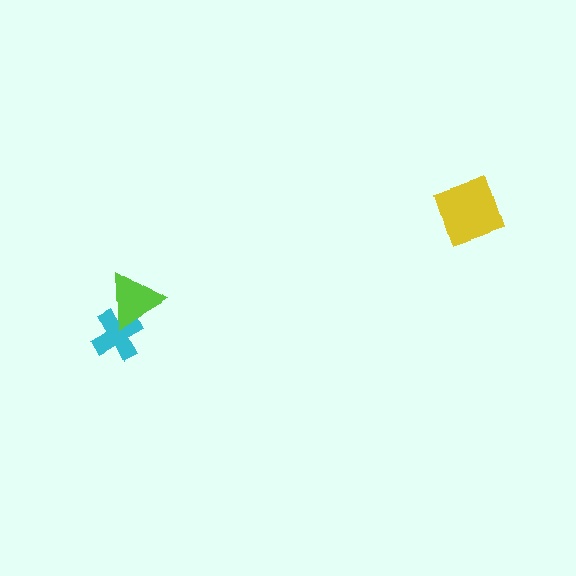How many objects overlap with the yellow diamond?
0 objects overlap with the yellow diamond.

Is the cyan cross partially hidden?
Yes, it is partially covered by another shape.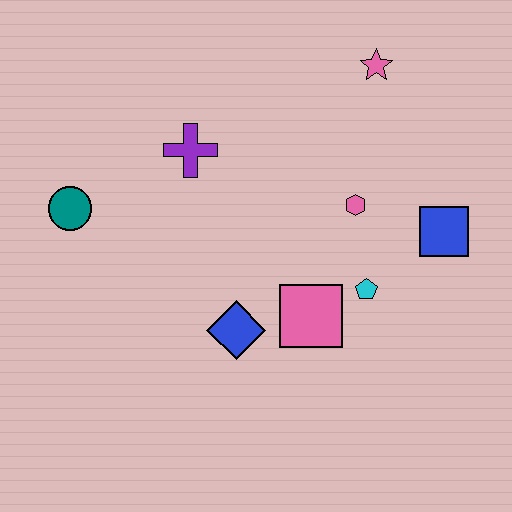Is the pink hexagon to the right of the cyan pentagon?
No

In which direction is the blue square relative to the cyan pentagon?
The blue square is to the right of the cyan pentagon.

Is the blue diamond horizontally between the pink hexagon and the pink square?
No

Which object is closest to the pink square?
The cyan pentagon is closest to the pink square.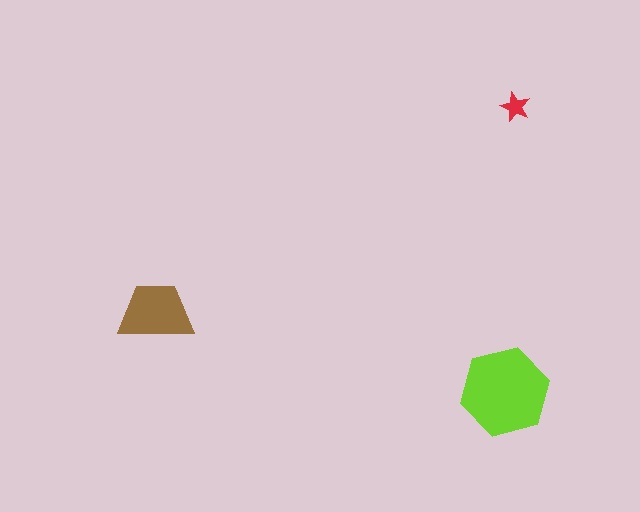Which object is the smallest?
The red star.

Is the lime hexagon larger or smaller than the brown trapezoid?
Larger.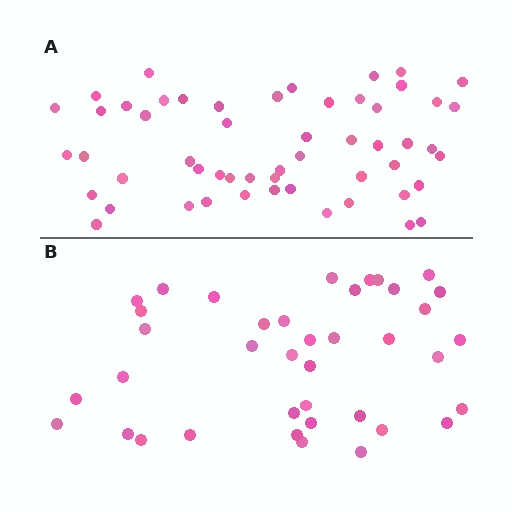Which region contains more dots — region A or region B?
Region A (the top region) has more dots.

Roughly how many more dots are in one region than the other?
Region A has approximately 15 more dots than region B.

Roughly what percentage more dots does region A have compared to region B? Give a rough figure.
About 40% more.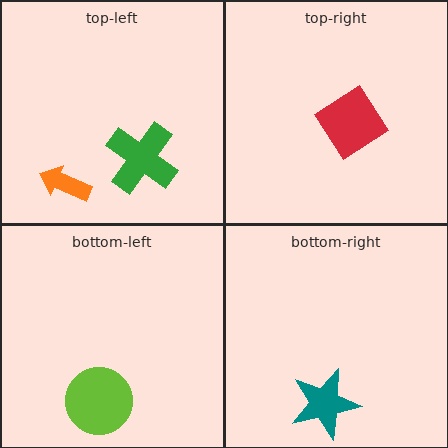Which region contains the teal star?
The bottom-right region.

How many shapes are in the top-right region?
1.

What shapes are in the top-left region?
The green cross, the orange arrow.